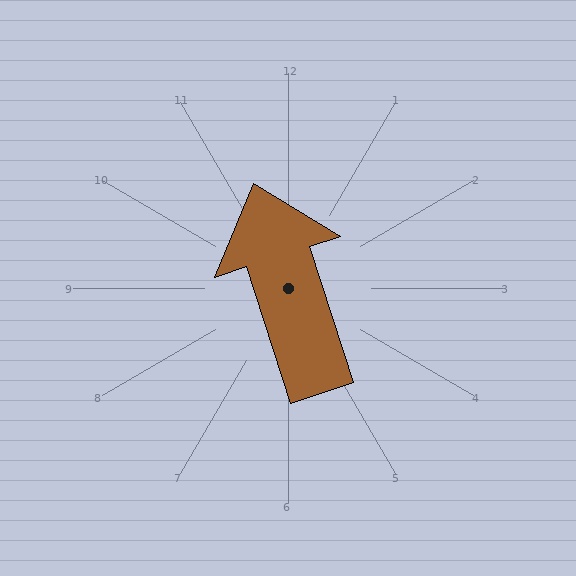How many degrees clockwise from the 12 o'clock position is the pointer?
Approximately 342 degrees.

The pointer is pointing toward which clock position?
Roughly 11 o'clock.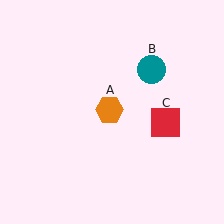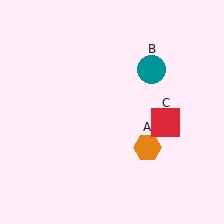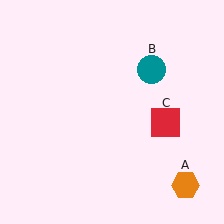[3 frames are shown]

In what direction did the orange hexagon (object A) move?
The orange hexagon (object A) moved down and to the right.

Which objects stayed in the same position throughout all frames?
Teal circle (object B) and red square (object C) remained stationary.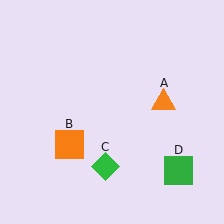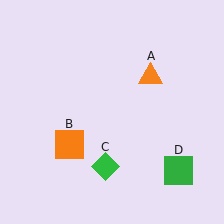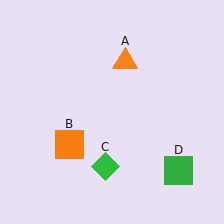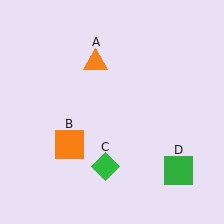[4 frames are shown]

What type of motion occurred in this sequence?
The orange triangle (object A) rotated counterclockwise around the center of the scene.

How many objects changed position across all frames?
1 object changed position: orange triangle (object A).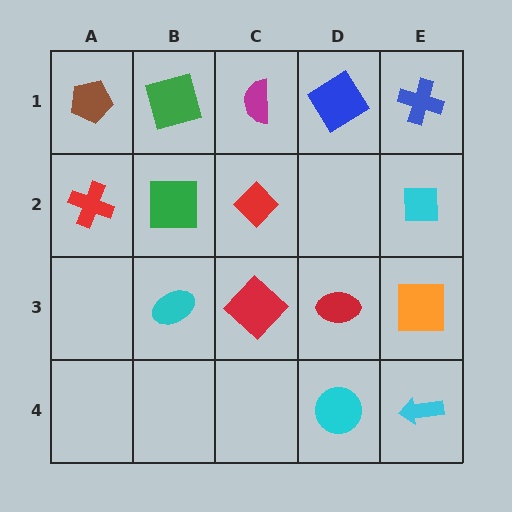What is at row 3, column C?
A red diamond.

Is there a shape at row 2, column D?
No, that cell is empty.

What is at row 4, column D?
A cyan circle.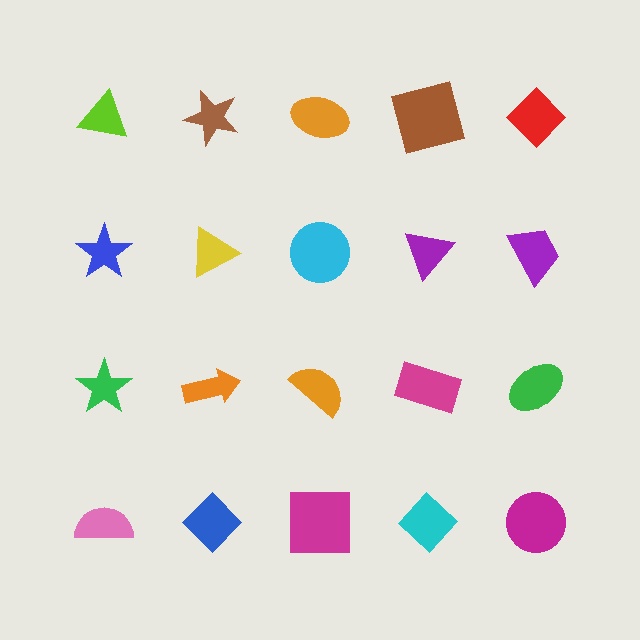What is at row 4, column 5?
A magenta circle.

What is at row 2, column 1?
A blue star.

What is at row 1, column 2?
A brown star.